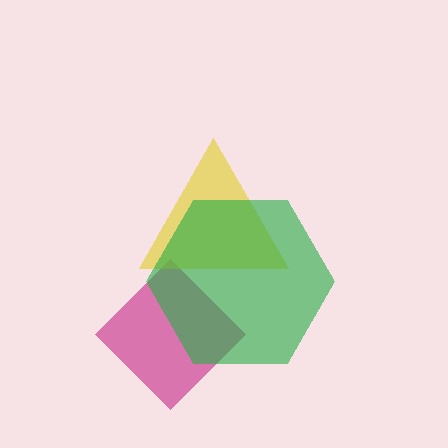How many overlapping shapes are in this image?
There are 3 overlapping shapes in the image.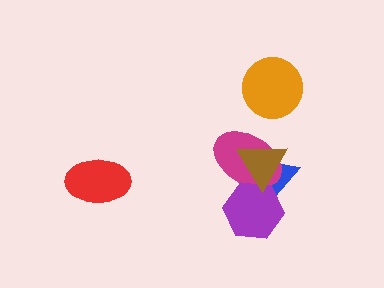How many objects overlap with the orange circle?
0 objects overlap with the orange circle.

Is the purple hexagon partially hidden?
Yes, it is partially covered by another shape.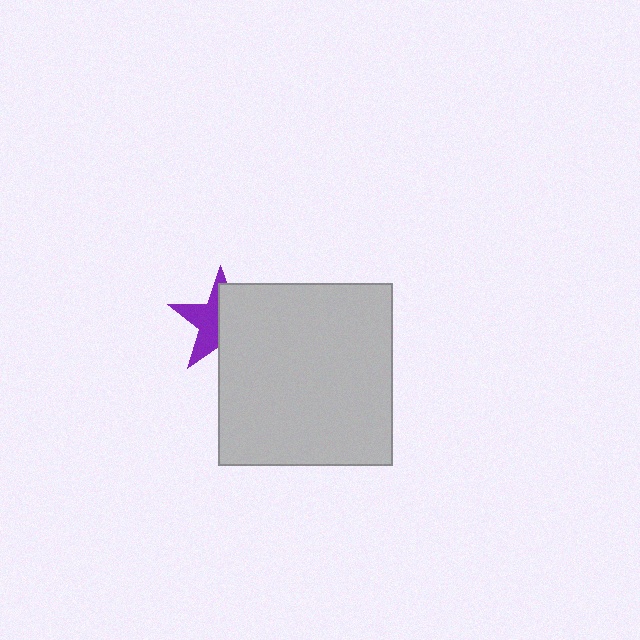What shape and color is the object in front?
The object in front is a light gray rectangle.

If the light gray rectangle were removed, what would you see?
You would see the complete purple star.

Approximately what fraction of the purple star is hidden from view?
Roughly 54% of the purple star is hidden behind the light gray rectangle.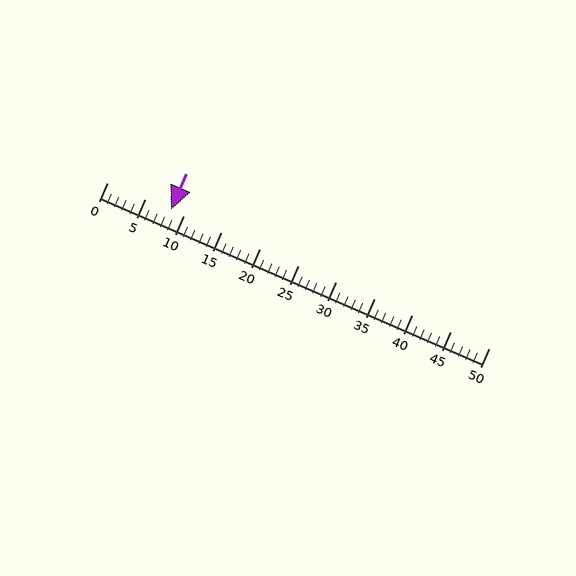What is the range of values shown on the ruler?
The ruler shows values from 0 to 50.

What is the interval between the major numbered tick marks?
The major tick marks are spaced 5 units apart.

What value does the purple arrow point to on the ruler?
The purple arrow points to approximately 8.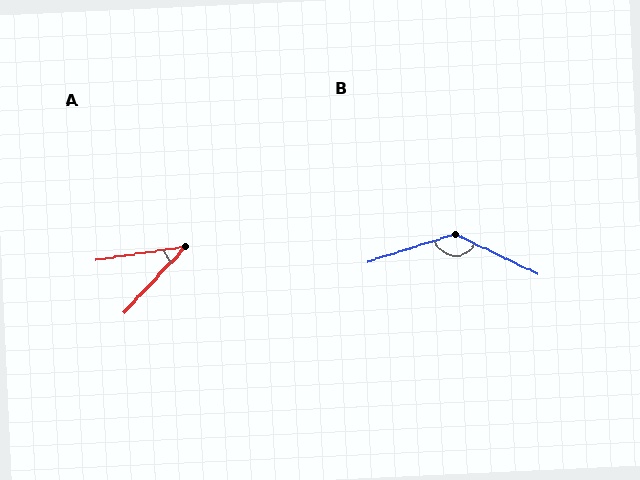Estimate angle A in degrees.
Approximately 39 degrees.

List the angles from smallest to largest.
A (39°), B (137°).